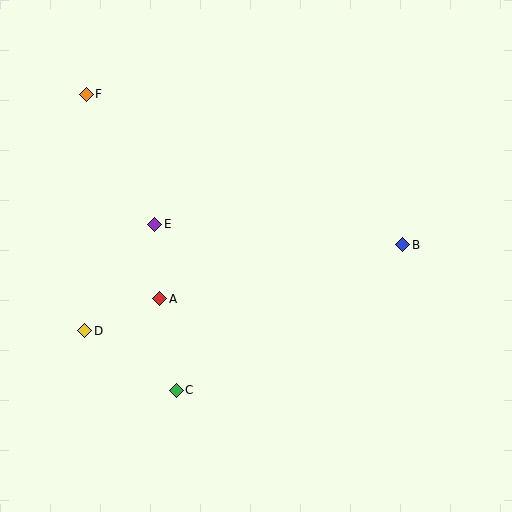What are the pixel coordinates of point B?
Point B is at (403, 245).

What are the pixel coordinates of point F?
Point F is at (86, 94).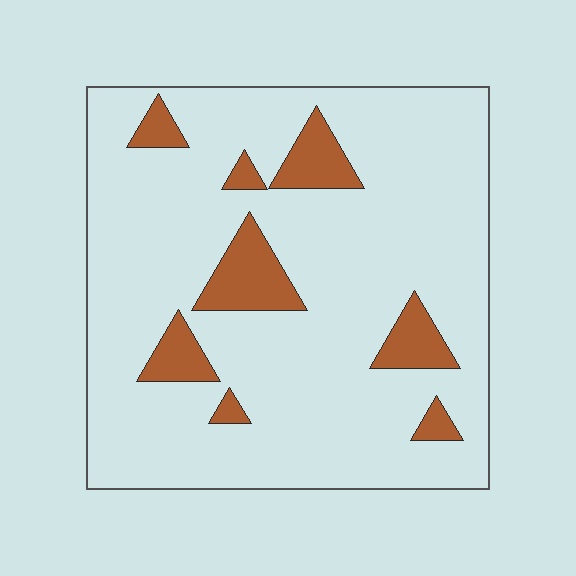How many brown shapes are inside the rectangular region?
8.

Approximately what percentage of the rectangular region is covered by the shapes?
Approximately 15%.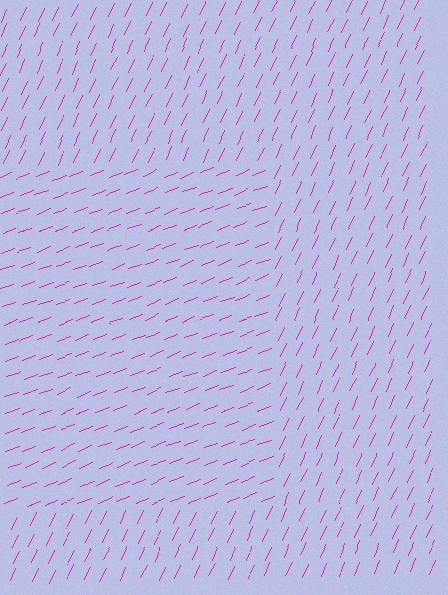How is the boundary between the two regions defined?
The boundary is defined purely by a change in line orientation (approximately 45 degrees difference). All lines are the same color and thickness.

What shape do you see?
I see a rectangle.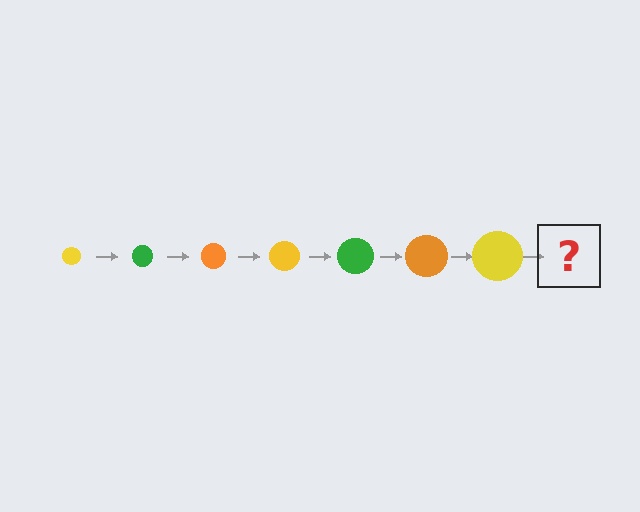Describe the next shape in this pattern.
It should be a green circle, larger than the previous one.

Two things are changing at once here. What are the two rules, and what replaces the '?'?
The two rules are that the circle grows larger each step and the color cycles through yellow, green, and orange. The '?' should be a green circle, larger than the previous one.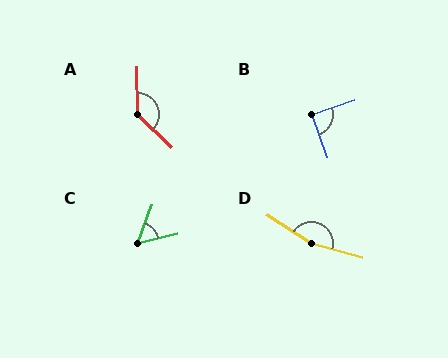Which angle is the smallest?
C, at approximately 56 degrees.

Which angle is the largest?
D, at approximately 161 degrees.